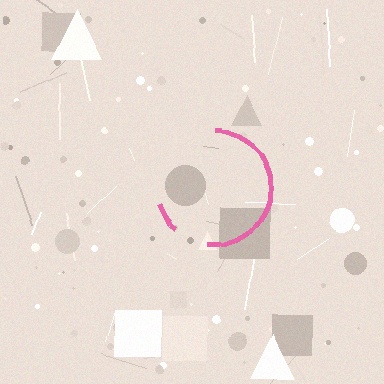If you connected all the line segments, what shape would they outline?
They would outline a circle.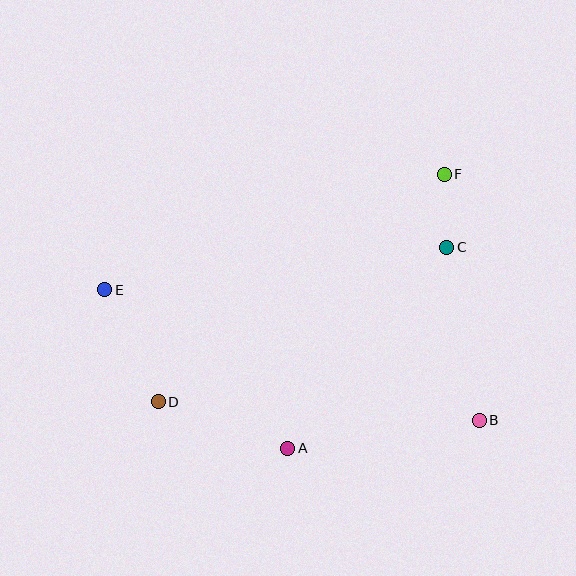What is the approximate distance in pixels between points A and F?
The distance between A and F is approximately 316 pixels.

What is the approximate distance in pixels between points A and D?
The distance between A and D is approximately 138 pixels.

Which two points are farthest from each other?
Points B and E are farthest from each other.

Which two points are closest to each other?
Points C and F are closest to each other.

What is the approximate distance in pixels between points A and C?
The distance between A and C is approximately 256 pixels.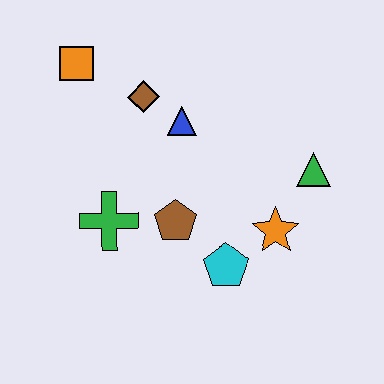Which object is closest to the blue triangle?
The brown diamond is closest to the blue triangle.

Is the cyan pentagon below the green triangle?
Yes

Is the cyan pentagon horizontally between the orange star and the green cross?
Yes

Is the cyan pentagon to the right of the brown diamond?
Yes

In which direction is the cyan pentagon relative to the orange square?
The cyan pentagon is below the orange square.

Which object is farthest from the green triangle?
The orange square is farthest from the green triangle.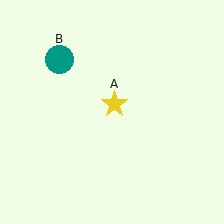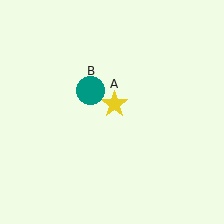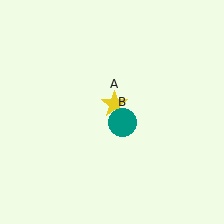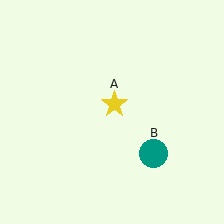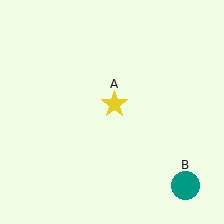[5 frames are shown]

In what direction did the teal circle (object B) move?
The teal circle (object B) moved down and to the right.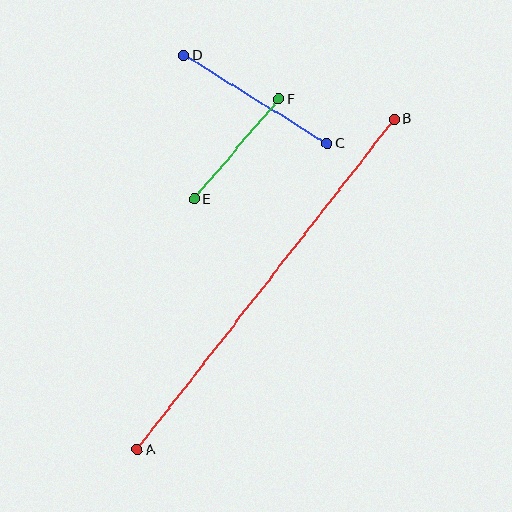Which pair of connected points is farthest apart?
Points A and B are farthest apart.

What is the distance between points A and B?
The distance is approximately 419 pixels.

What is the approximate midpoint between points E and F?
The midpoint is at approximately (237, 149) pixels.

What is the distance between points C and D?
The distance is approximately 168 pixels.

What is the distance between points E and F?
The distance is approximately 131 pixels.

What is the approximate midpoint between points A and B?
The midpoint is at approximately (266, 284) pixels.